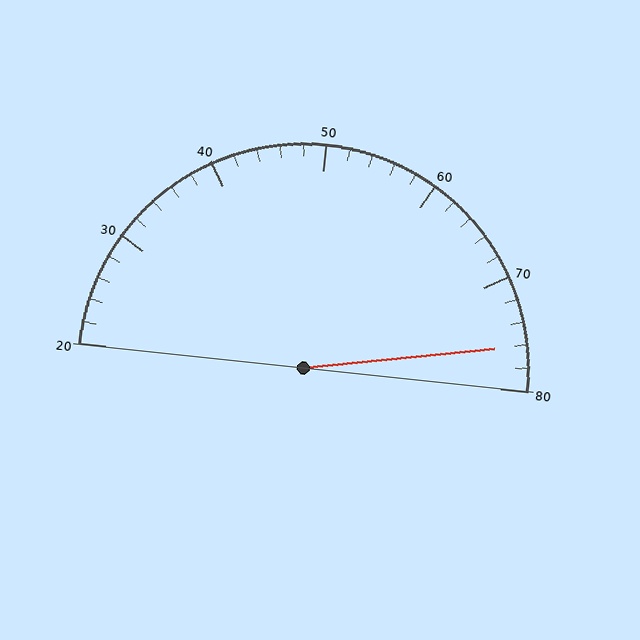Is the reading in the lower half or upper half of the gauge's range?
The reading is in the upper half of the range (20 to 80).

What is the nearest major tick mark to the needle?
The nearest major tick mark is 80.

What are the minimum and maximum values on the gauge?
The gauge ranges from 20 to 80.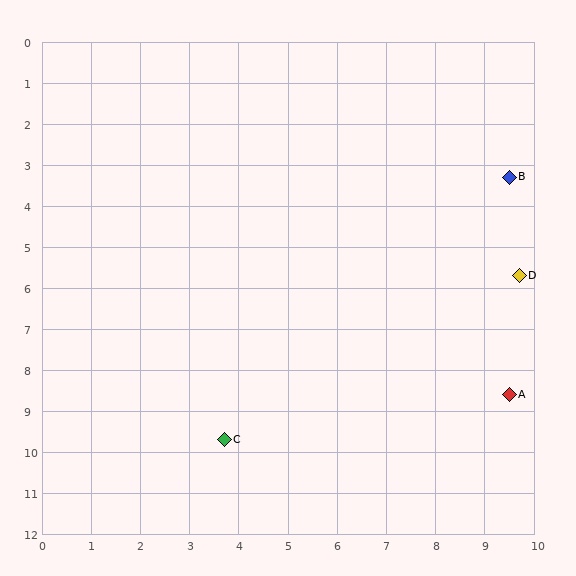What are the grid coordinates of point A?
Point A is at approximately (9.5, 8.6).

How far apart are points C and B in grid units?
Points C and B are about 8.6 grid units apart.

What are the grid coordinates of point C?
Point C is at approximately (3.7, 9.7).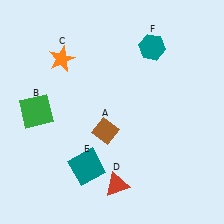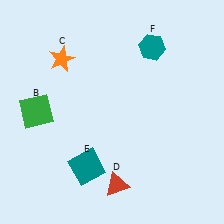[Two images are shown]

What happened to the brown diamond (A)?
The brown diamond (A) was removed in Image 2. It was in the bottom-left area of Image 1.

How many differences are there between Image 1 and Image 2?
There is 1 difference between the two images.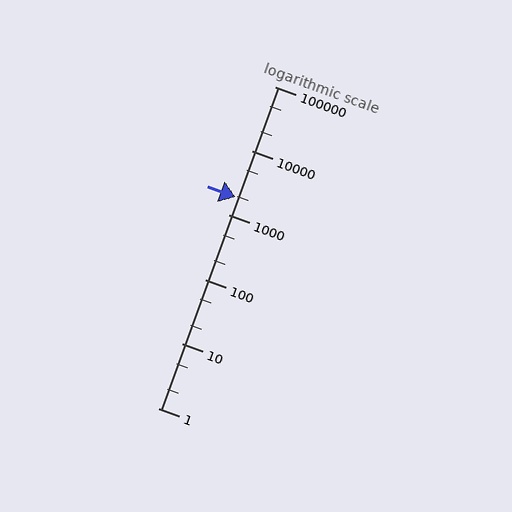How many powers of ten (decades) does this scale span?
The scale spans 5 decades, from 1 to 100000.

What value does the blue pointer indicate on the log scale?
The pointer indicates approximately 1900.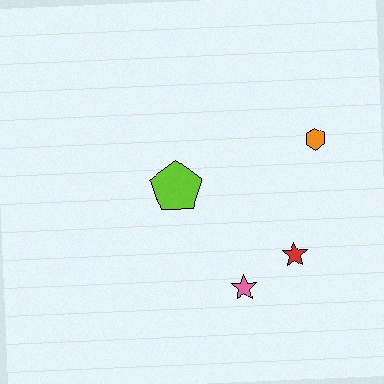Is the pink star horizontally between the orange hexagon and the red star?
No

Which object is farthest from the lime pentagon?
The orange hexagon is farthest from the lime pentagon.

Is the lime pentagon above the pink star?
Yes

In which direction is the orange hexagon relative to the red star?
The orange hexagon is above the red star.